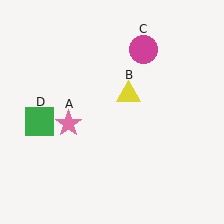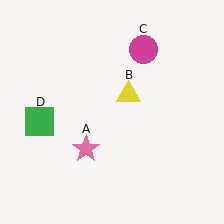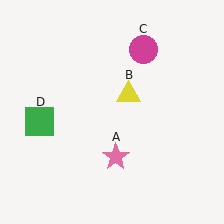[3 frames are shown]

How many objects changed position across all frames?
1 object changed position: pink star (object A).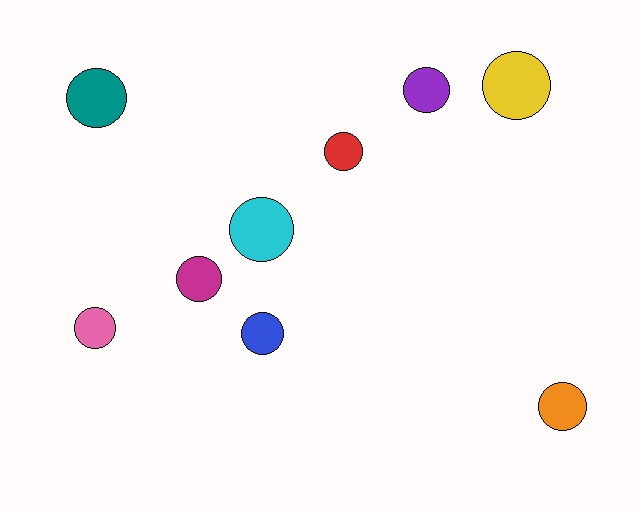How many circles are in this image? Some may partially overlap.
There are 9 circles.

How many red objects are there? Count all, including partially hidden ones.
There is 1 red object.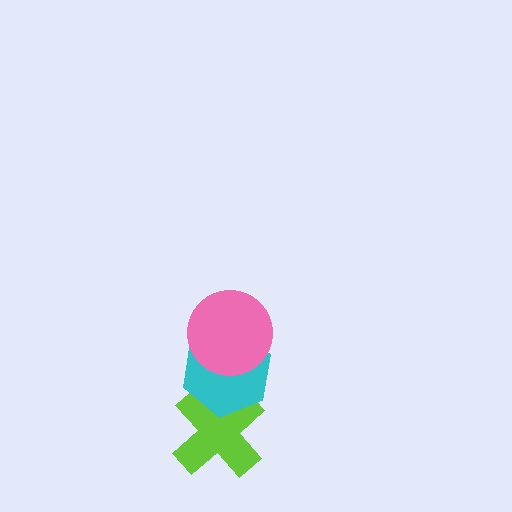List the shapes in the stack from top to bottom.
From top to bottom: the pink circle, the cyan hexagon, the lime cross.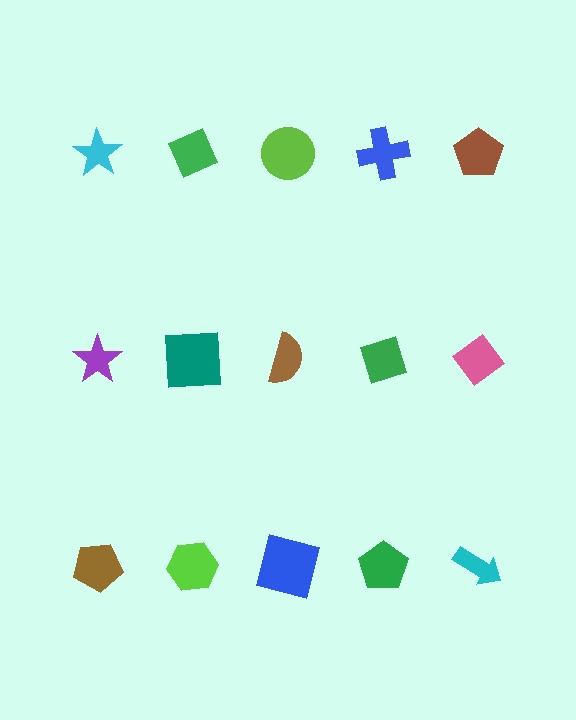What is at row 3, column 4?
A green pentagon.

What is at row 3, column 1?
A brown pentagon.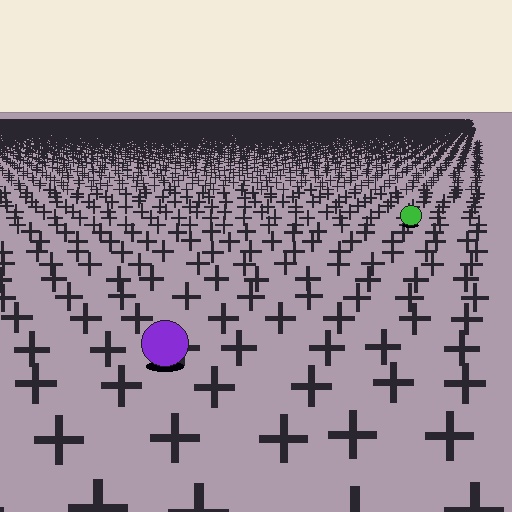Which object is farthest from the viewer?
The green circle is farthest from the viewer. It appears smaller and the ground texture around it is denser.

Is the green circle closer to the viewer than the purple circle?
No. The purple circle is closer — you can tell from the texture gradient: the ground texture is coarser near it.